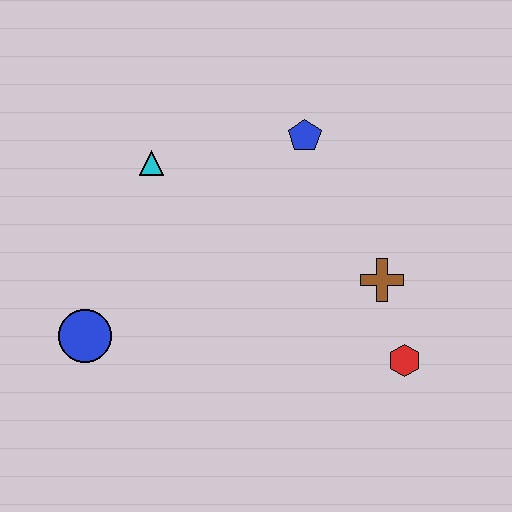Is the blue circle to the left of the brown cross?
Yes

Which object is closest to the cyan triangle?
The blue pentagon is closest to the cyan triangle.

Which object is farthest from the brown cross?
The blue circle is farthest from the brown cross.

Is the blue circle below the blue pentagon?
Yes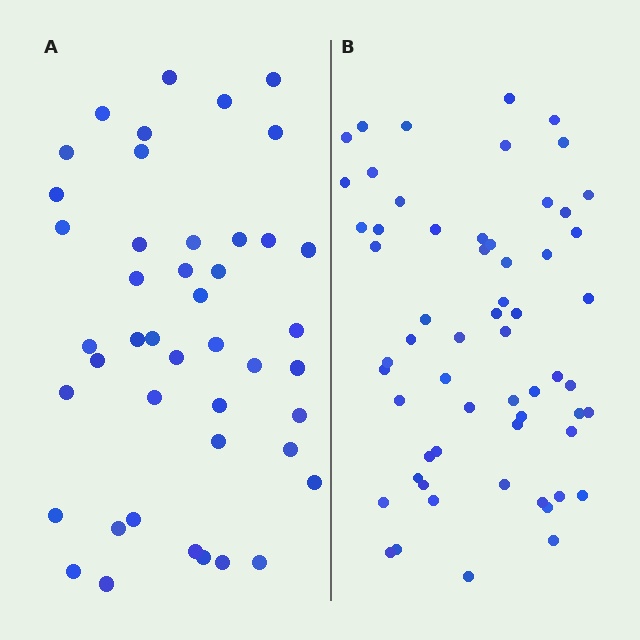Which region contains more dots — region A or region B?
Region B (the right region) has more dots.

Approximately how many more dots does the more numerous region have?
Region B has approximately 15 more dots than region A.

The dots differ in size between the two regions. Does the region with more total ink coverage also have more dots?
No. Region A has more total ink coverage because its dots are larger, but region B actually contains more individual dots. Total area can be misleading — the number of items is what matters here.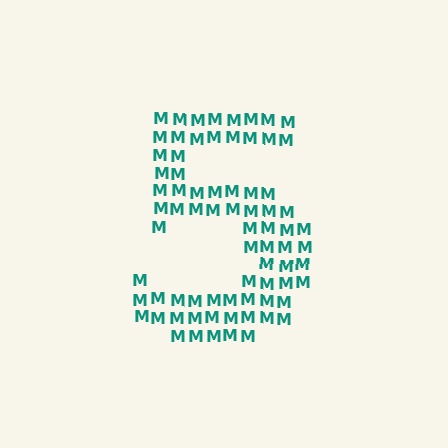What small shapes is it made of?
It is made of small letter M's.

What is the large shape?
The large shape is the digit 5.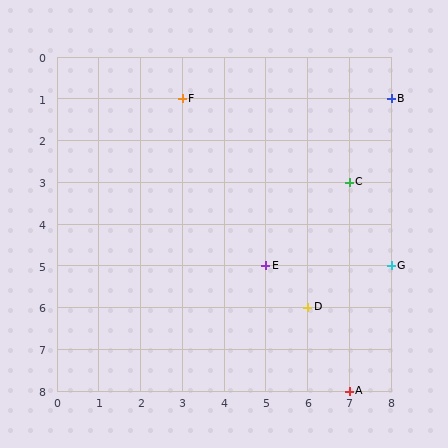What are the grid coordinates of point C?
Point C is at grid coordinates (7, 3).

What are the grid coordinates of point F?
Point F is at grid coordinates (3, 1).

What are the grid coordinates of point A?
Point A is at grid coordinates (7, 8).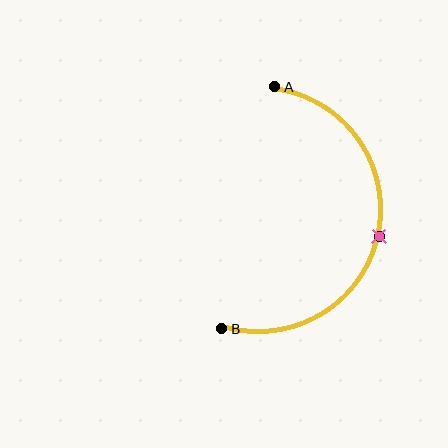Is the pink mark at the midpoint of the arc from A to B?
Yes. The pink mark lies on the arc at equal arc-length from both A and B — it is the arc midpoint.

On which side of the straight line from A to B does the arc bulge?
The arc bulges to the right of the straight line connecting A and B.